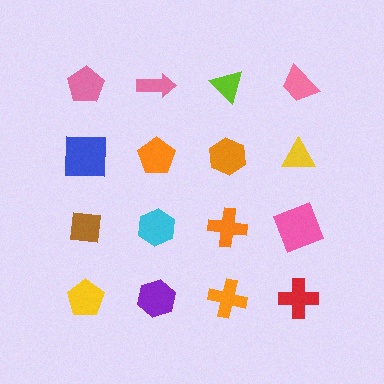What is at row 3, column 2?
A cyan hexagon.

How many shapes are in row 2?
4 shapes.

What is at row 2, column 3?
An orange hexagon.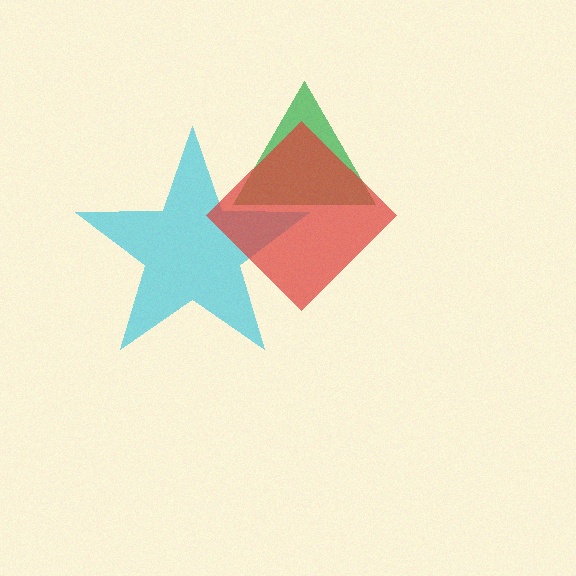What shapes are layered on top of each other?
The layered shapes are: a cyan star, a green triangle, a red diamond.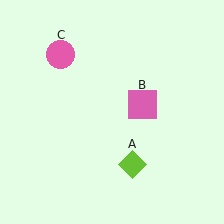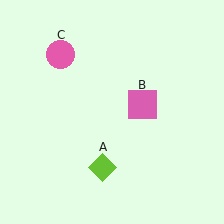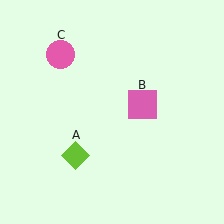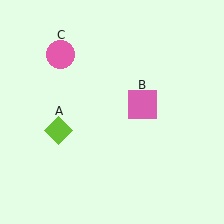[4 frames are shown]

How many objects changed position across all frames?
1 object changed position: lime diamond (object A).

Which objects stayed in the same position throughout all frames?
Pink square (object B) and pink circle (object C) remained stationary.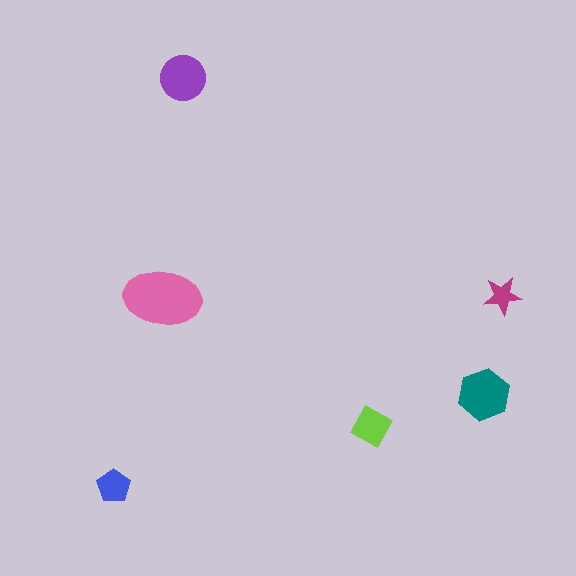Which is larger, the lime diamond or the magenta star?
The lime diamond.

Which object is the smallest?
The magenta star.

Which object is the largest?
The pink ellipse.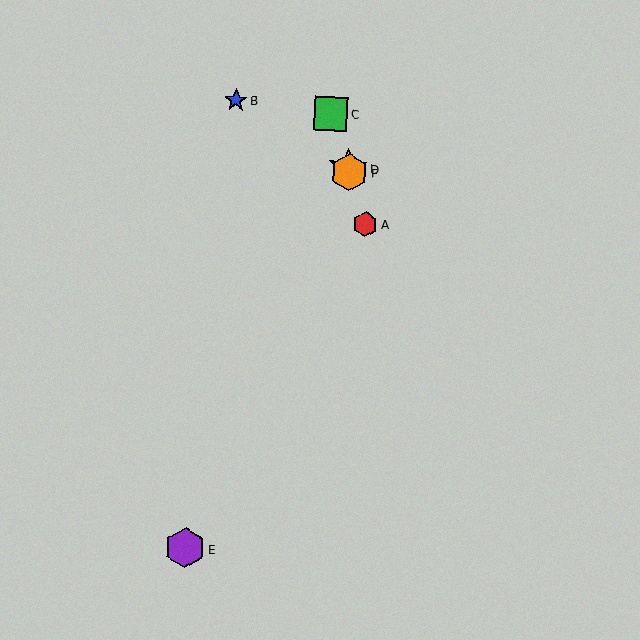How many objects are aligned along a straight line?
4 objects (A, C, D, F) are aligned along a straight line.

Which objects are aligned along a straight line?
Objects A, C, D, F are aligned along a straight line.